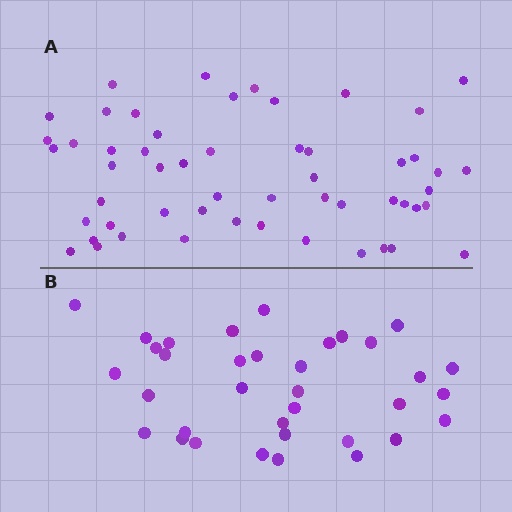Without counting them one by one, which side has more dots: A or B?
Region A (the top region) has more dots.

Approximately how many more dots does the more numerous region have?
Region A has approximately 20 more dots than region B.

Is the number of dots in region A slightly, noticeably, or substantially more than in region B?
Region A has substantially more. The ratio is roughly 1.5 to 1.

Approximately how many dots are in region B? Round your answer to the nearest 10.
About 40 dots. (The exact count is 35, which rounds to 40.)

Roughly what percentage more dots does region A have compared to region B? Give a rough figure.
About 55% more.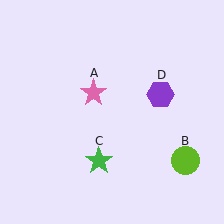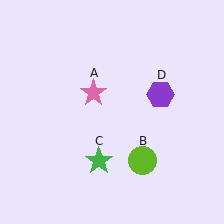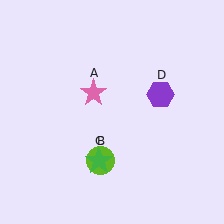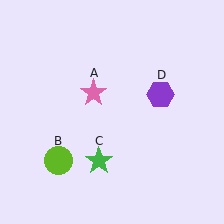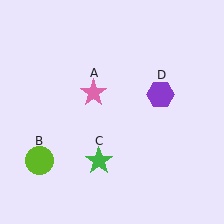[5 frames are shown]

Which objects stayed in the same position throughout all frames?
Pink star (object A) and green star (object C) and purple hexagon (object D) remained stationary.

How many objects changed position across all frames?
1 object changed position: lime circle (object B).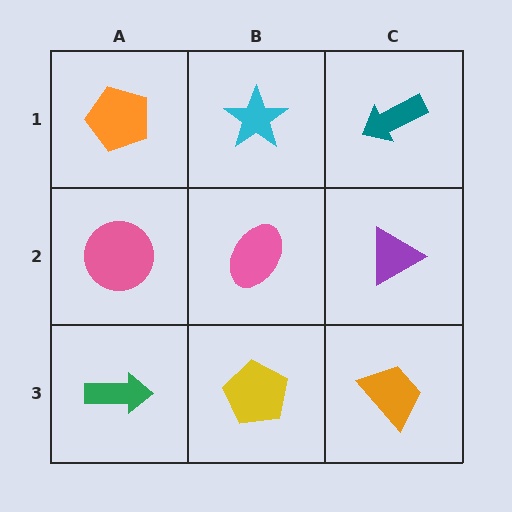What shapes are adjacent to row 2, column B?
A cyan star (row 1, column B), a yellow pentagon (row 3, column B), a pink circle (row 2, column A), a purple triangle (row 2, column C).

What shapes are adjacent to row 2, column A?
An orange pentagon (row 1, column A), a green arrow (row 3, column A), a pink ellipse (row 2, column B).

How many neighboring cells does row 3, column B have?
3.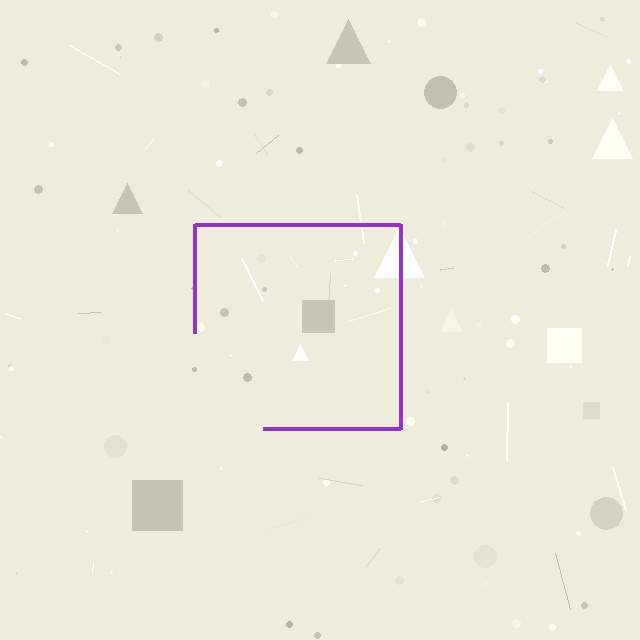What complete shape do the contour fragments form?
The contour fragments form a square.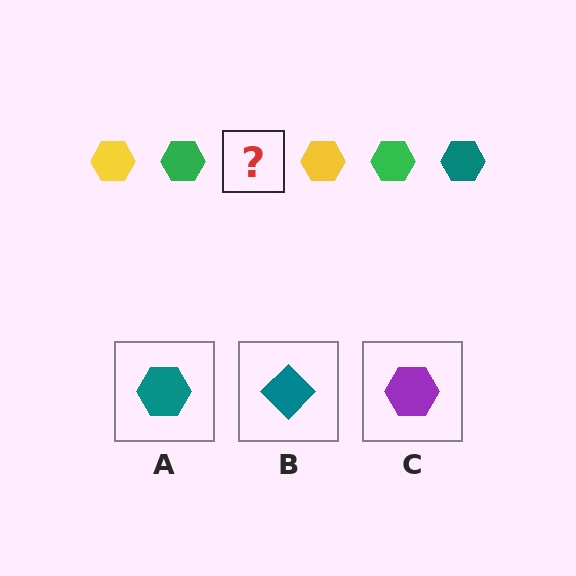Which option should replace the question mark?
Option A.